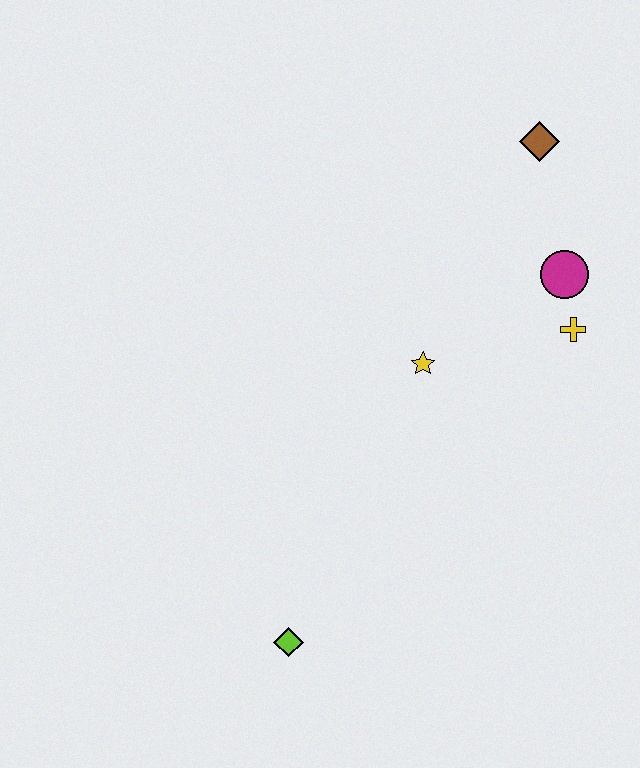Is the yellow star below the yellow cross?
Yes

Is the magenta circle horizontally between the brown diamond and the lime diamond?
No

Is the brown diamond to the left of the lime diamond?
No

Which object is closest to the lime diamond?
The yellow star is closest to the lime diamond.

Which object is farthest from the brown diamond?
The lime diamond is farthest from the brown diamond.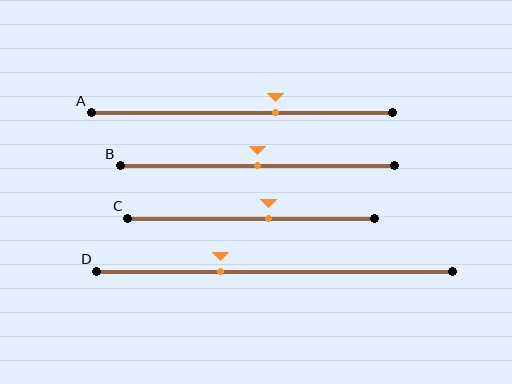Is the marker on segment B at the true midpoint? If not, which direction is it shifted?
Yes, the marker on segment B is at the true midpoint.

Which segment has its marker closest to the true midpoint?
Segment B has its marker closest to the true midpoint.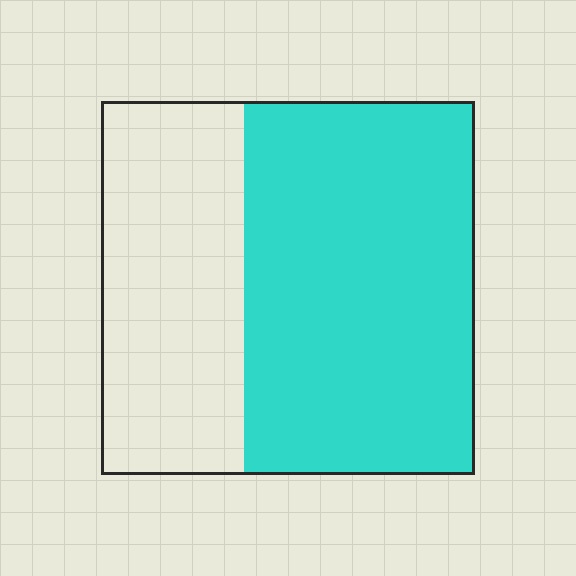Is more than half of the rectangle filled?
Yes.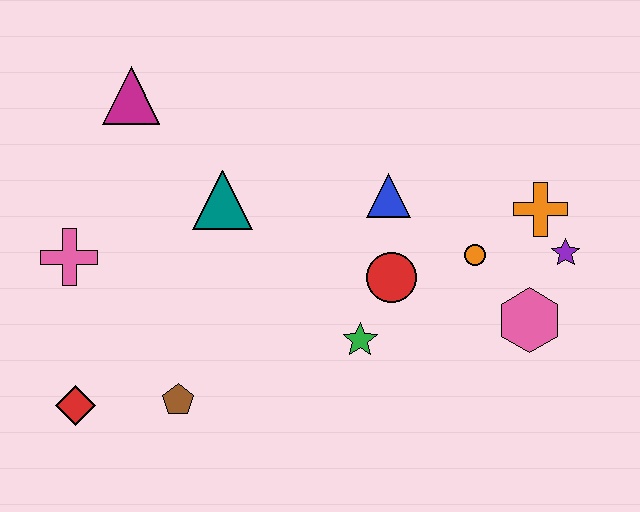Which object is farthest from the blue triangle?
The red diamond is farthest from the blue triangle.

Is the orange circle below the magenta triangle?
Yes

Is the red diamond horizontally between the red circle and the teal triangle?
No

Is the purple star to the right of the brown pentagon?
Yes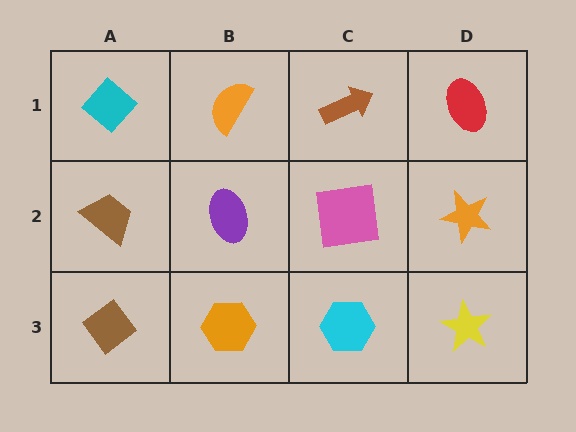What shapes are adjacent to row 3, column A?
A brown trapezoid (row 2, column A), an orange hexagon (row 3, column B).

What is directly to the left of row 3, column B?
A brown diamond.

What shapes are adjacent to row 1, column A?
A brown trapezoid (row 2, column A), an orange semicircle (row 1, column B).